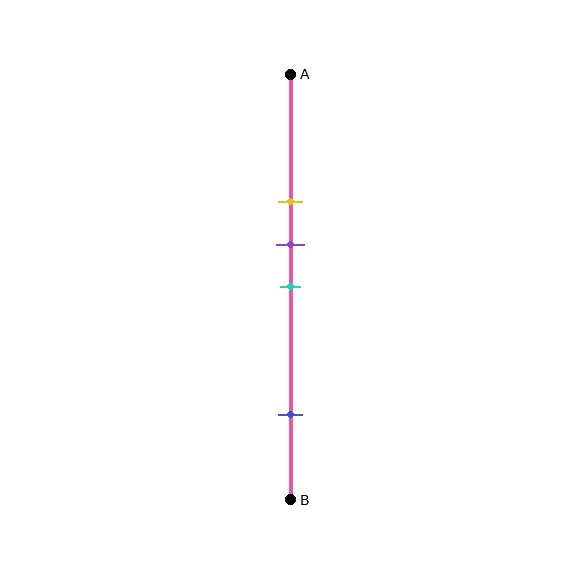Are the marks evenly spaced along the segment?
No, the marks are not evenly spaced.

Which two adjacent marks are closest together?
The purple and cyan marks are the closest adjacent pair.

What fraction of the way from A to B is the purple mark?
The purple mark is approximately 40% (0.4) of the way from A to B.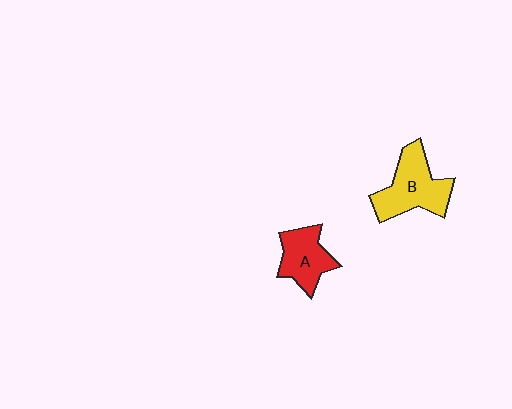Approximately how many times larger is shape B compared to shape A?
Approximately 1.4 times.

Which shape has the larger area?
Shape B (yellow).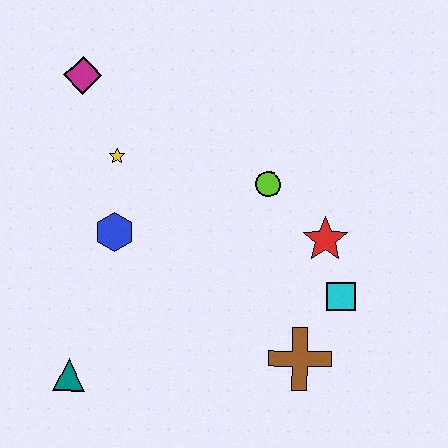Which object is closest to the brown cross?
The cyan square is closest to the brown cross.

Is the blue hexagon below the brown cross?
No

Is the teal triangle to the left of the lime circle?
Yes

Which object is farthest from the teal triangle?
The magenta diamond is farthest from the teal triangle.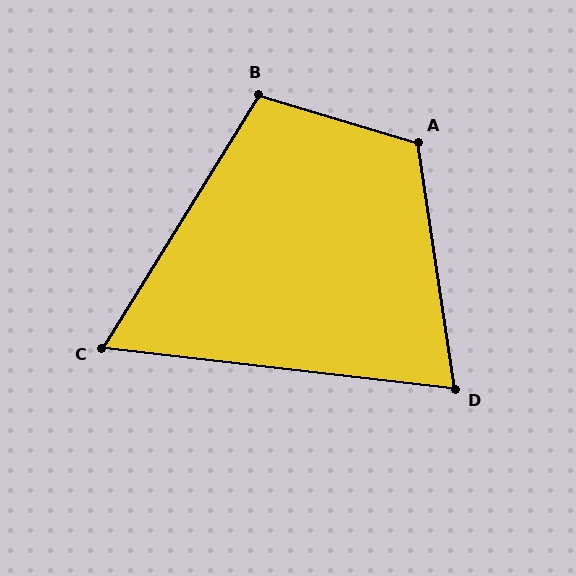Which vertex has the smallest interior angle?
C, at approximately 65 degrees.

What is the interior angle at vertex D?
Approximately 75 degrees (acute).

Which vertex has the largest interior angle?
A, at approximately 115 degrees.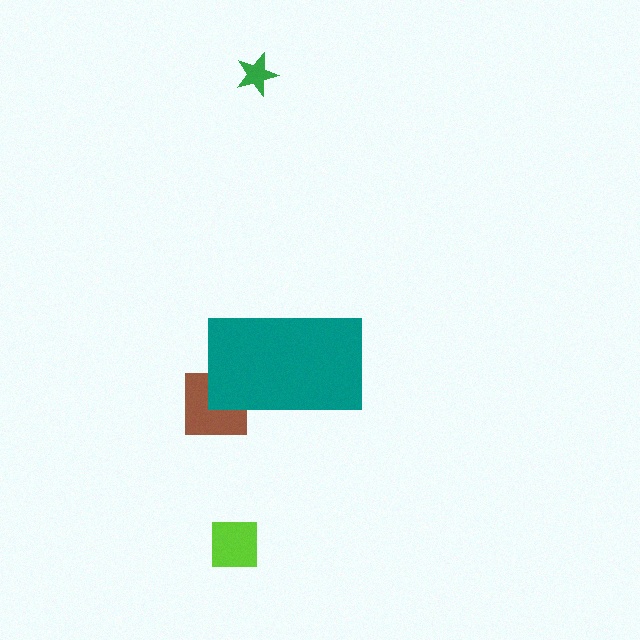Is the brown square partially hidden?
Yes, the brown square is partially hidden behind the teal rectangle.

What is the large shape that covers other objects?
A teal rectangle.